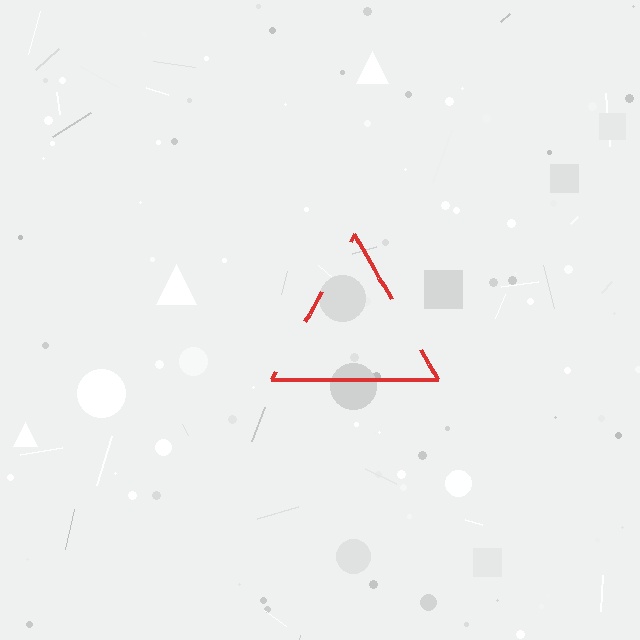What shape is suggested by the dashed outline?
The dashed outline suggests a triangle.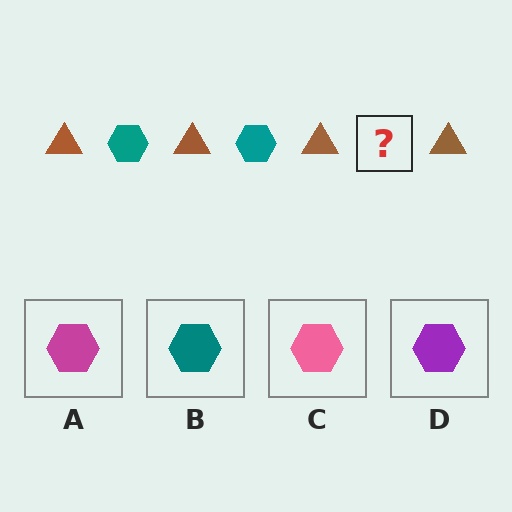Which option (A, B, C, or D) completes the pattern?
B.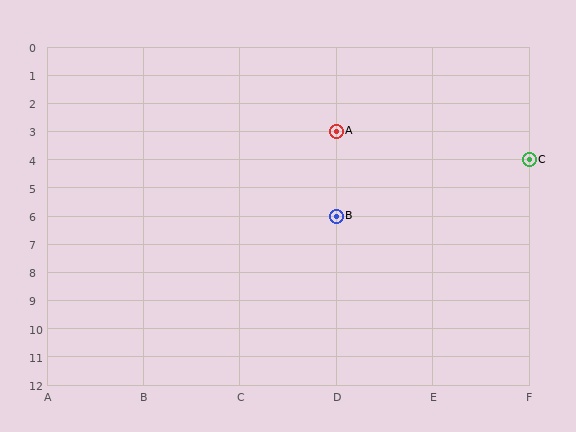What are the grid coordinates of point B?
Point B is at grid coordinates (D, 6).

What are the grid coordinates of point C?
Point C is at grid coordinates (F, 4).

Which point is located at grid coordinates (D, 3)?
Point A is at (D, 3).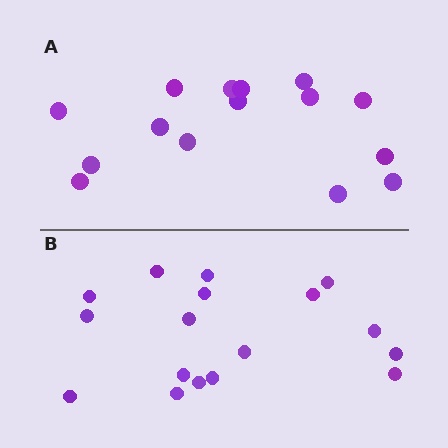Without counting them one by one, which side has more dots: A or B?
Region B (the bottom region) has more dots.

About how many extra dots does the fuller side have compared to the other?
Region B has just a few more — roughly 2 or 3 more dots than region A.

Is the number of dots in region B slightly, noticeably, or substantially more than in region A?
Region B has only slightly more — the two regions are fairly close. The ratio is roughly 1.1 to 1.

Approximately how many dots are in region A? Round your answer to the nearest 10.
About 20 dots. (The exact count is 15, which rounds to 20.)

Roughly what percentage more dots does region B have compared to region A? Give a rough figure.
About 15% more.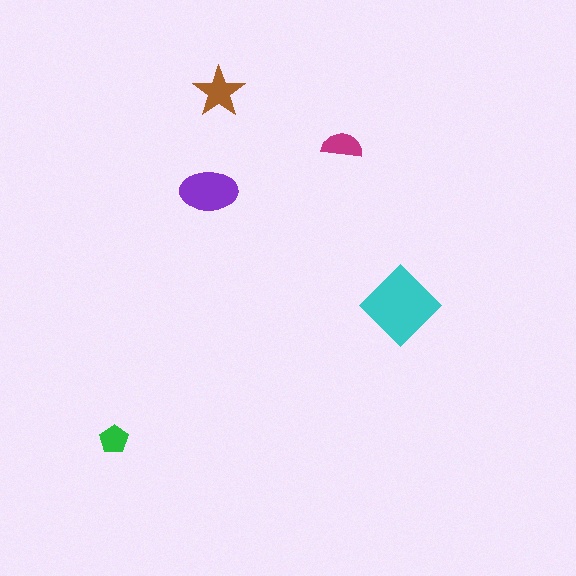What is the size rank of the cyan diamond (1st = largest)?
1st.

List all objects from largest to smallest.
The cyan diamond, the purple ellipse, the brown star, the magenta semicircle, the green pentagon.